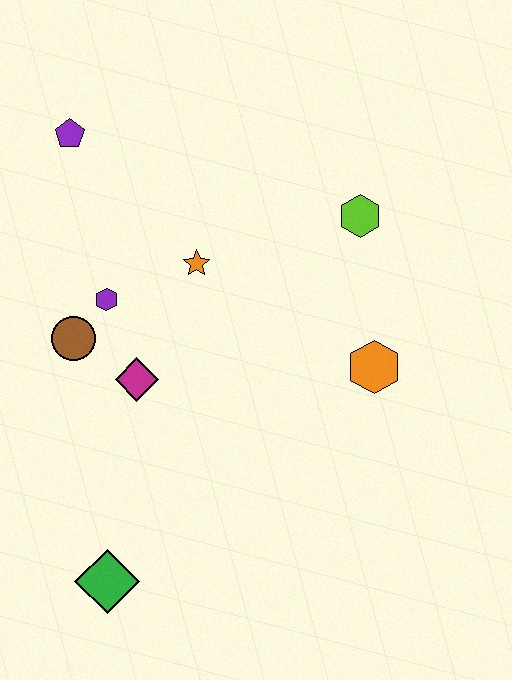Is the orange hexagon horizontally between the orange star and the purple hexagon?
No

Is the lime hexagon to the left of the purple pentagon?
No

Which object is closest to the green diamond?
The magenta diamond is closest to the green diamond.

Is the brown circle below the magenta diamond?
No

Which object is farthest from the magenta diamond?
The lime hexagon is farthest from the magenta diamond.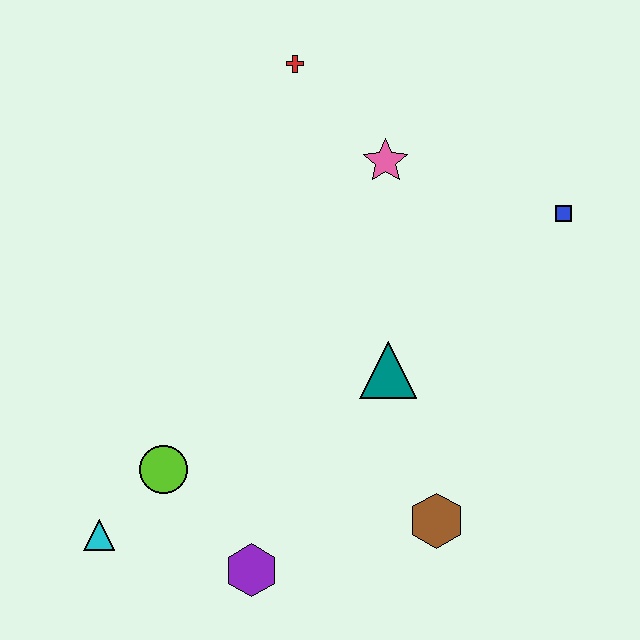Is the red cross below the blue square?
No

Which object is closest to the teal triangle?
The brown hexagon is closest to the teal triangle.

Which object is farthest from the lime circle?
The blue square is farthest from the lime circle.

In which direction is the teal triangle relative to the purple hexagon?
The teal triangle is above the purple hexagon.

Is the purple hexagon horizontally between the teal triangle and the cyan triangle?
Yes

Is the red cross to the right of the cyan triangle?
Yes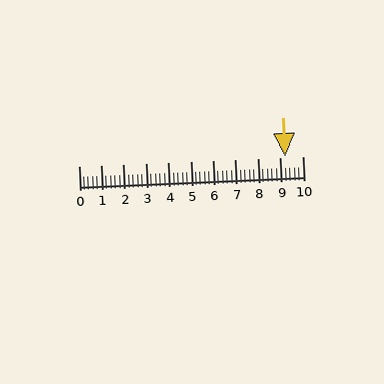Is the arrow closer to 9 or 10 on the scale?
The arrow is closer to 9.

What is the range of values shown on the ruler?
The ruler shows values from 0 to 10.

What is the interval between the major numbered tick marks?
The major tick marks are spaced 1 units apart.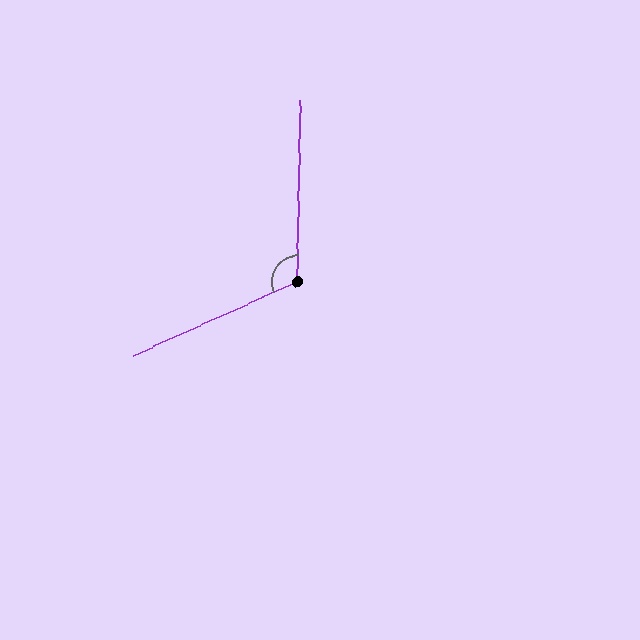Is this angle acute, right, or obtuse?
It is obtuse.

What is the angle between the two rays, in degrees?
Approximately 115 degrees.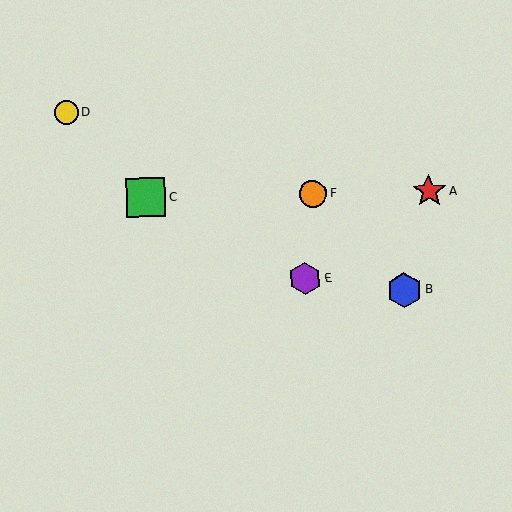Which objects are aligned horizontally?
Objects A, C, F are aligned horizontally.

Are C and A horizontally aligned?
Yes, both are at y≈197.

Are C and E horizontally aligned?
No, C is at y≈197 and E is at y≈279.